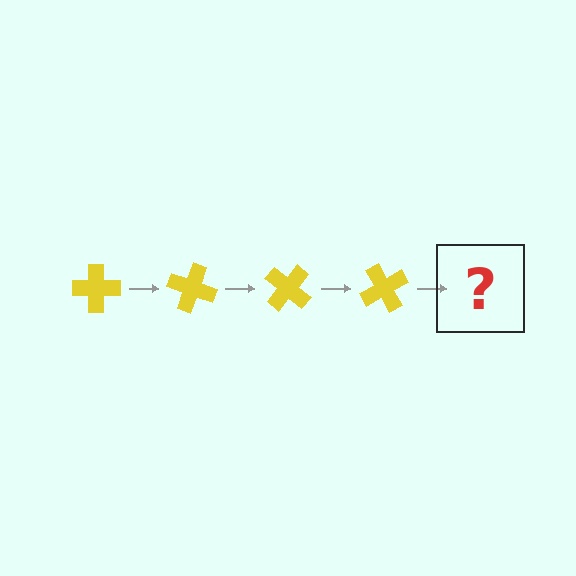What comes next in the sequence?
The next element should be a yellow cross rotated 80 degrees.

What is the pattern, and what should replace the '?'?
The pattern is that the cross rotates 20 degrees each step. The '?' should be a yellow cross rotated 80 degrees.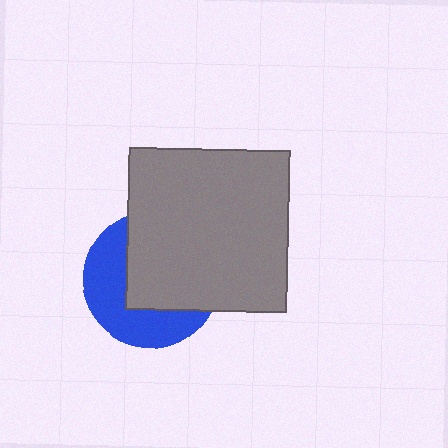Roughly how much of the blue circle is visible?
A small part of it is visible (roughly 45%).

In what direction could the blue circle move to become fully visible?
The blue circle could move toward the lower-left. That would shift it out from behind the gray square entirely.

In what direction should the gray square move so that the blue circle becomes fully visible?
The gray square should move toward the upper-right. That is the shortest direction to clear the overlap and leave the blue circle fully visible.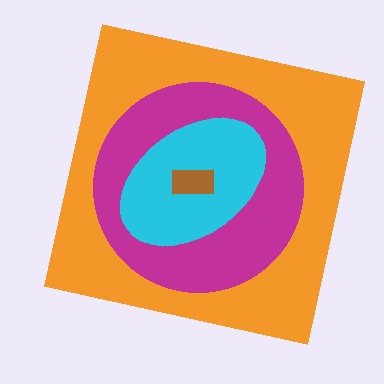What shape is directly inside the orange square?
The magenta circle.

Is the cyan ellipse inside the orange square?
Yes.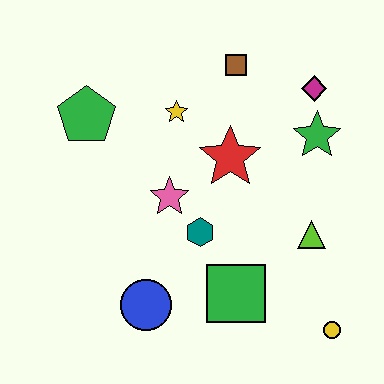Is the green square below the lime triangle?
Yes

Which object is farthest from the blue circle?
The magenta diamond is farthest from the blue circle.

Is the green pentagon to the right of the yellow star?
No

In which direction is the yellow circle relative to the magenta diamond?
The yellow circle is below the magenta diamond.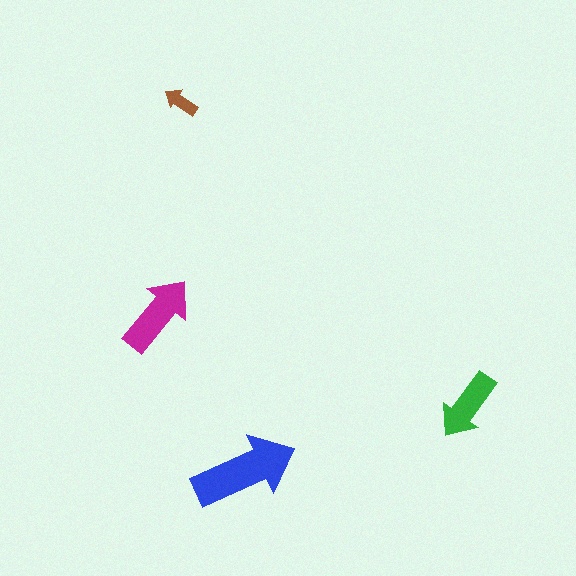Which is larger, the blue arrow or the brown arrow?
The blue one.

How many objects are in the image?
There are 4 objects in the image.